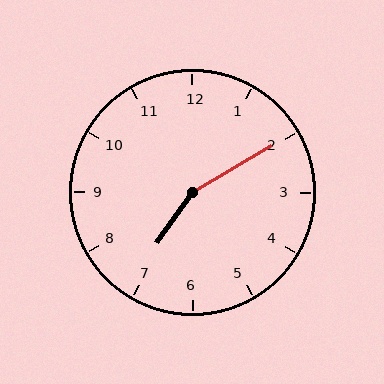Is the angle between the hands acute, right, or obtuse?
It is obtuse.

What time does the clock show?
7:10.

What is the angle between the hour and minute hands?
Approximately 155 degrees.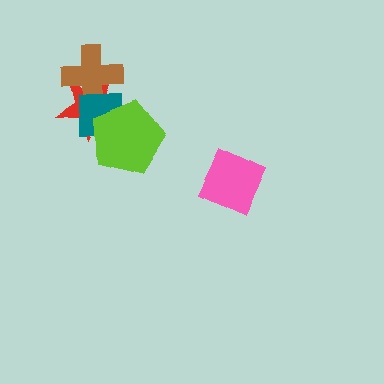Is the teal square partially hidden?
Yes, it is partially covered by another shape.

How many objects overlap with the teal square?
3 objects overlap with the teal square.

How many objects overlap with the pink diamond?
0 objects overlap with the pink diamond.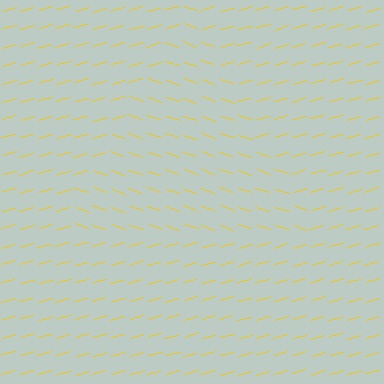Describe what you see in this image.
The image is filled with small yellow line segments. A triangle region in the image has lines oriented differently from the surrounding lines, creating a visible texture boundary.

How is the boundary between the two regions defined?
The boundary is defined purely by a change in line orientation (approximately 35 degrees difference). All lines are the same color and thickness.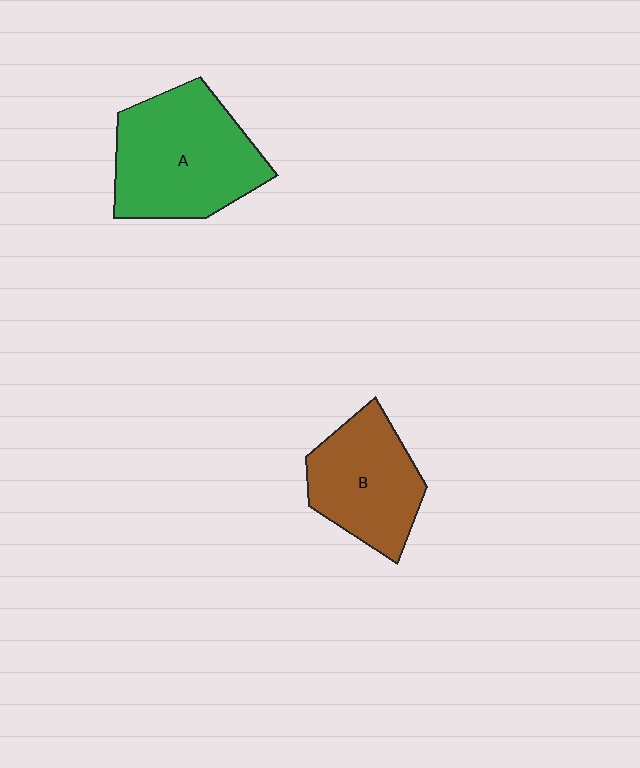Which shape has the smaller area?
Shape B (brown).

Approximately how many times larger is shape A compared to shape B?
Approximately 1.4 times.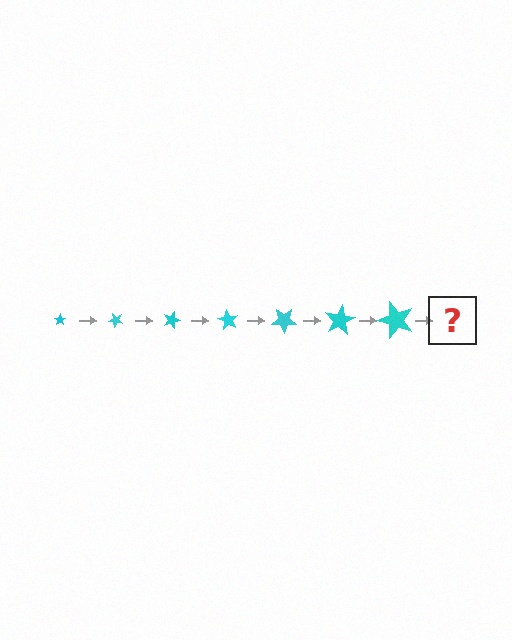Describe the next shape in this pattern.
It should be a star, larger than the previous one and rotated 315 degrees from the start.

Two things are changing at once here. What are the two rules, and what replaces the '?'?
The two rules are that the star grows larger each step and it rotates 45 degrees each step. The '?' should be a star, larger than the previous one and rotated 315 degrees from the start.